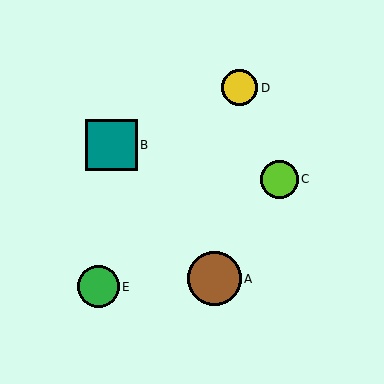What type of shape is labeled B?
Shape B is a teal square.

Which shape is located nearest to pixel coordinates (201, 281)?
The brown circle (labeled A) at (214, 279) is nearest to that location.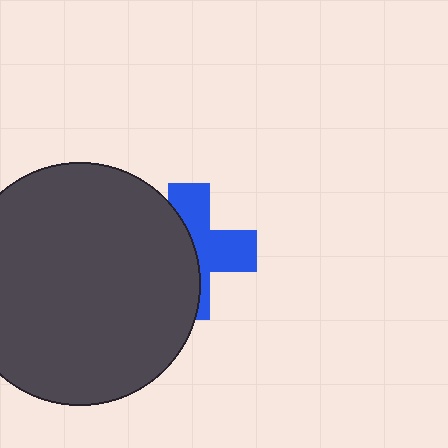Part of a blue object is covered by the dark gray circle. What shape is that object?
It is a cross.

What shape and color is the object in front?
The object in front is a dark gray circle.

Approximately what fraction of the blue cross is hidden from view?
Roughly 52% of the blue cross is hidden behind the dark gray circle.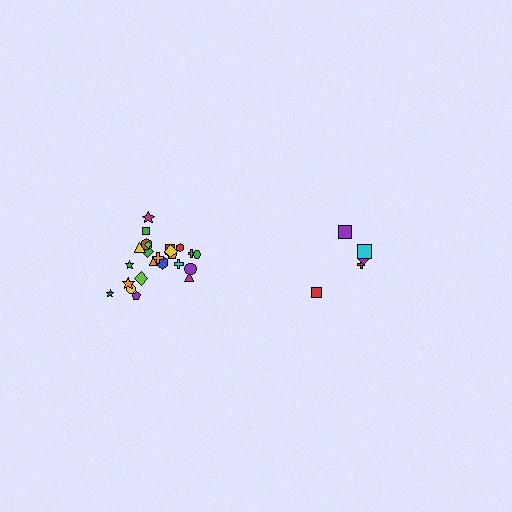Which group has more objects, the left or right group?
The left group.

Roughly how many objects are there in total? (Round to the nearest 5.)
Roughly 30 objects in total.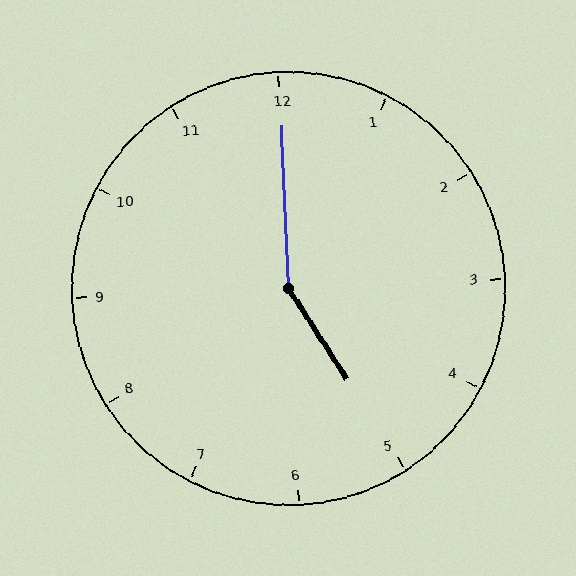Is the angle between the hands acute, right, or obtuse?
It is obtuse.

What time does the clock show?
5:00.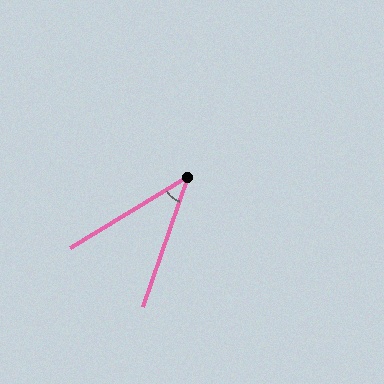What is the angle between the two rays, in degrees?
Approximately 40 degrees.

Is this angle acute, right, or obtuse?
It is acute.